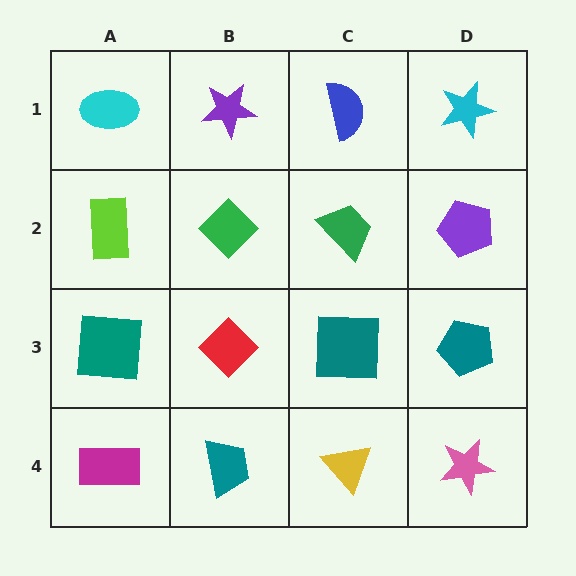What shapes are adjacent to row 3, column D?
A purple pentagon (row 2, column D), a pink star (row 4, column D), a teal square (row 3, column C).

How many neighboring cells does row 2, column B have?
4.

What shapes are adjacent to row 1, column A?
A lime rectangle (row 2, column A), a purple star (row 1, column B).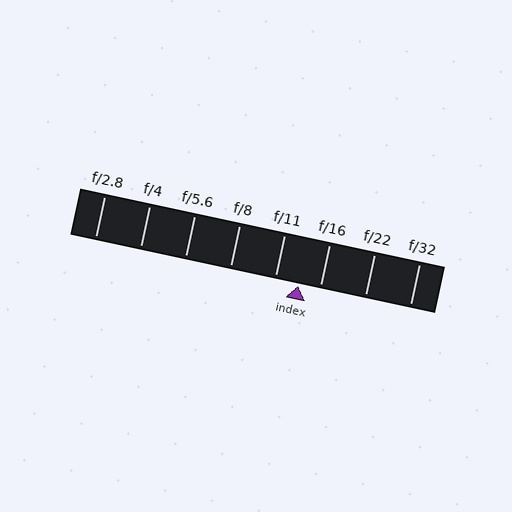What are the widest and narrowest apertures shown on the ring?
The widest aperture shown is f/2.8 and the narrowest is f/32.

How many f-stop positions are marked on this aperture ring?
There are 8 f-stop positions marked.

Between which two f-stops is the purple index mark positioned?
The index mark is between f/11 and f/16.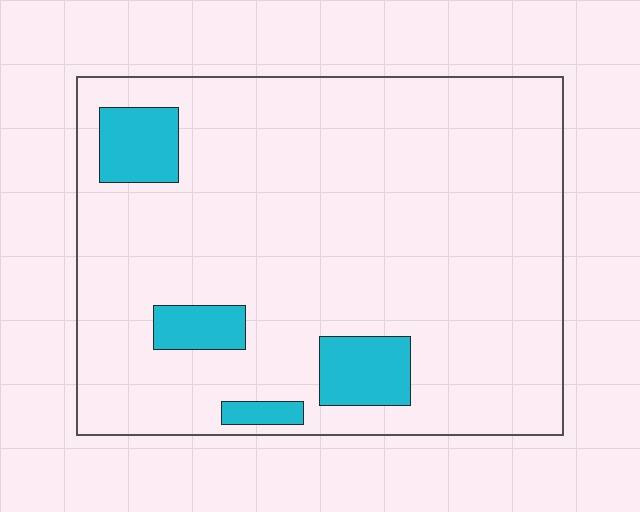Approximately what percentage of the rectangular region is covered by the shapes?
Approximately 10%.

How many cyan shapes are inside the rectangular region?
4.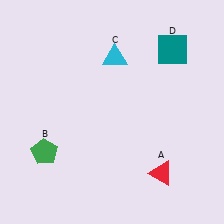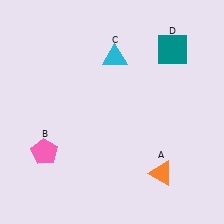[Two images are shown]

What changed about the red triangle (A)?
In Image 1, A is red. In Image 2, it changed to orange.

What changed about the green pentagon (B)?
In Image 1, B is green. In Image 2, it changed to pink.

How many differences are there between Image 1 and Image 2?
There are 2 differences between the two images.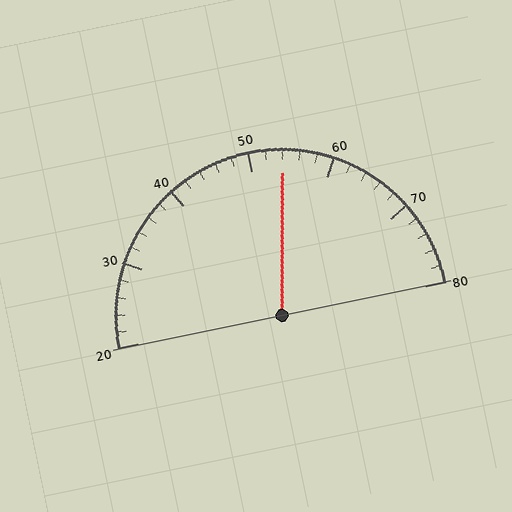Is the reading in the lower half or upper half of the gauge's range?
The reading is in the upper half of the range (20 to 80).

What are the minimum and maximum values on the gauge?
The gauge ranges from 20 to 80.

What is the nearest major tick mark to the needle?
The nearest major tick mark is 50.